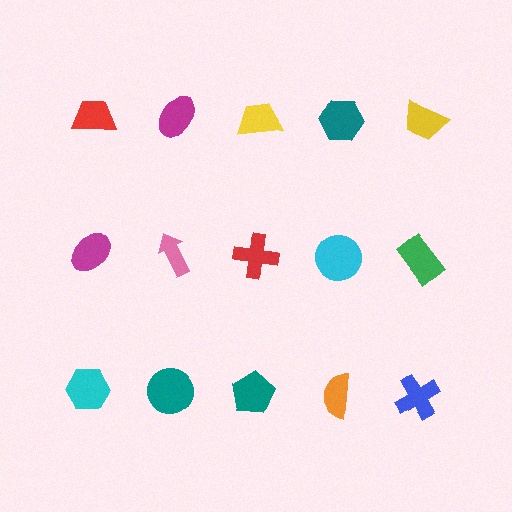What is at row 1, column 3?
A yellow trapezoid.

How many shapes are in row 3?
5 shapes.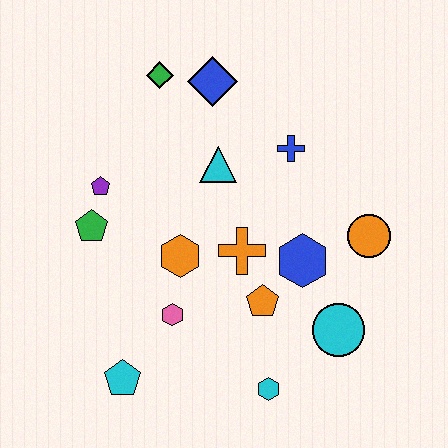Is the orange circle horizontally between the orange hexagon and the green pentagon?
No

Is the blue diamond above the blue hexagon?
Yes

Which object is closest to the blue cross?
The cyan triangle is closest to the blue cross.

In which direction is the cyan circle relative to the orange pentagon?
The cyan circle is to the right of the orange pentagon.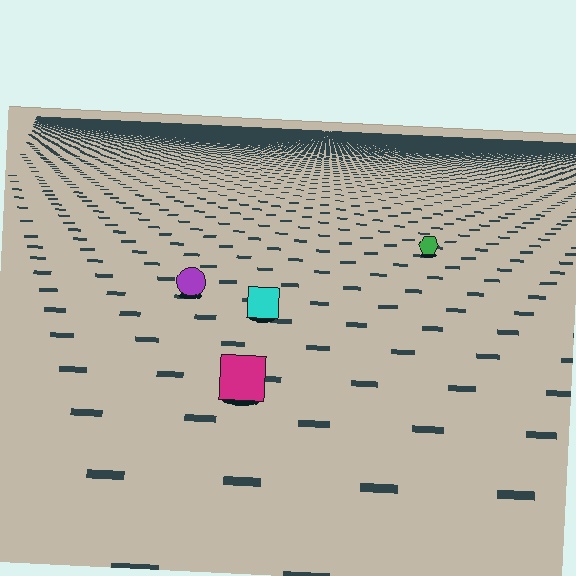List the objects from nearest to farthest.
From nearest to farthest: the magenta square, the cyan square, the purple circle, the green hexagon.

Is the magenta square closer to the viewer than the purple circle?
Yes. The magenta square is closer — you can tell from the texture gradient: the ground texture is coarser near it.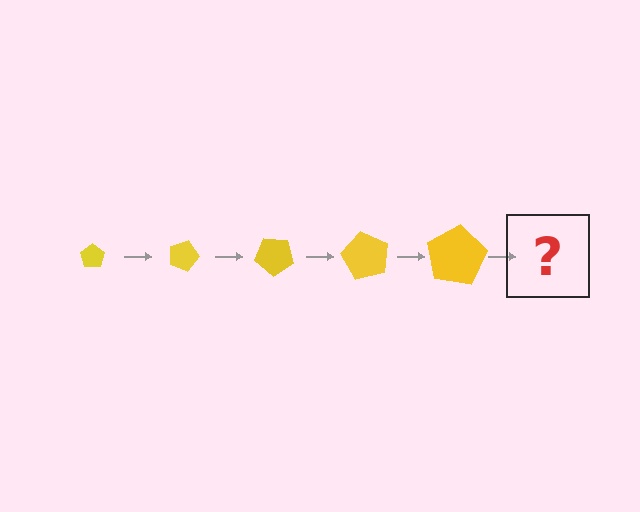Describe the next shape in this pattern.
It should be a pentagon, larger than the previous one and rotated 100 degrees from the start.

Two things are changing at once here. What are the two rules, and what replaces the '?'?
The two rules are that the pentagon grows larger each step and it rotates 20 degrees each step. The '?' should be a pentagon, larger than the previous one and rotated 100 degrees from the start.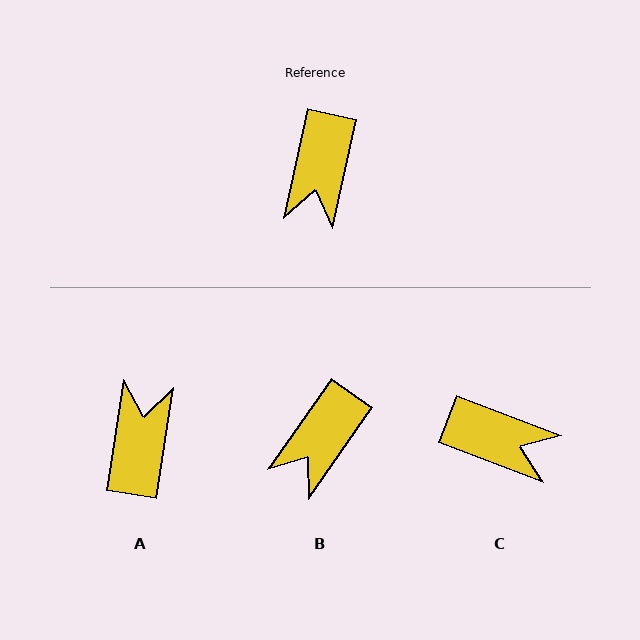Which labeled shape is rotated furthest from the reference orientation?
A, about 177 degrees away.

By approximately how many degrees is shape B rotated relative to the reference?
Approximately 23 degrees clockwise.